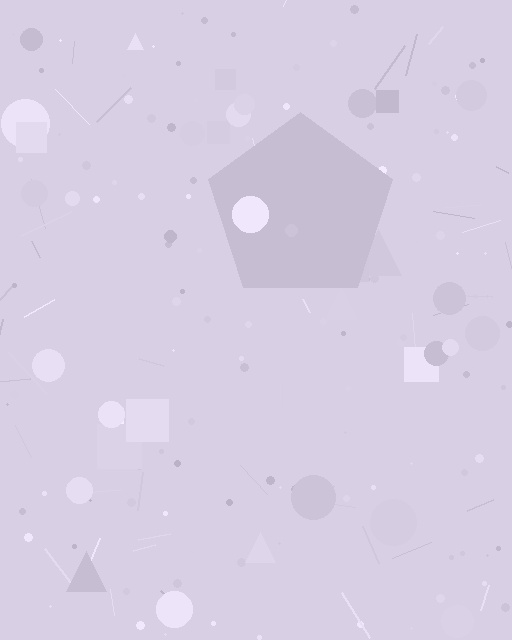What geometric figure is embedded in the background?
A pentagon is embedded in the background.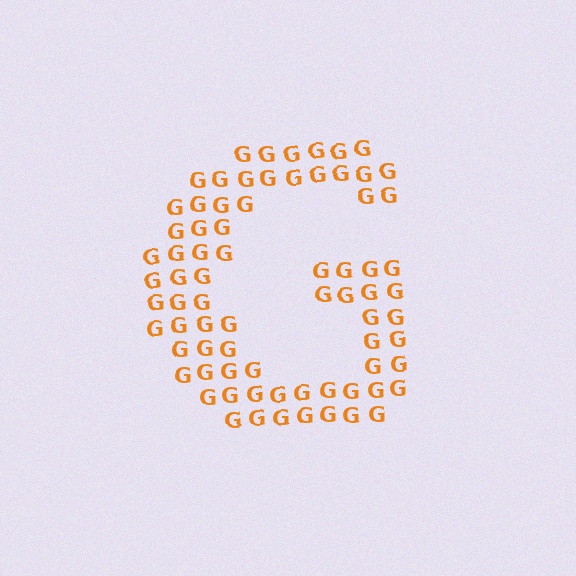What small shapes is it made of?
It is made of small letter G's.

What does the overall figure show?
The overall figure shows the letter G.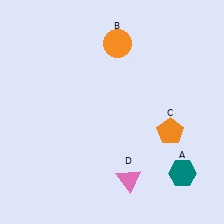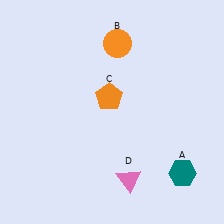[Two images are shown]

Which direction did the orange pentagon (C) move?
The orange pentagon (C) moved left.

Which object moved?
The orange pentagon (C) moved left.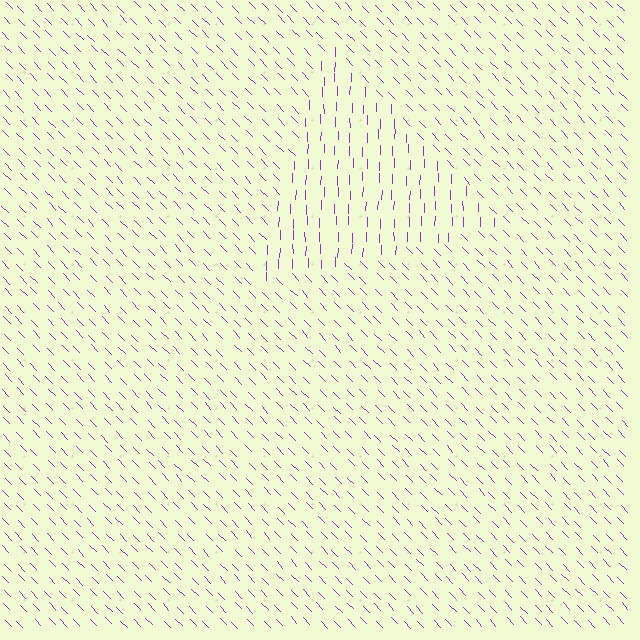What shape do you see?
I see a triangle.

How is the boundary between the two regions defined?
The boundary is defined purely by a change in line orientation (approximately 45 degrees difference). All lines are the same color and thickness.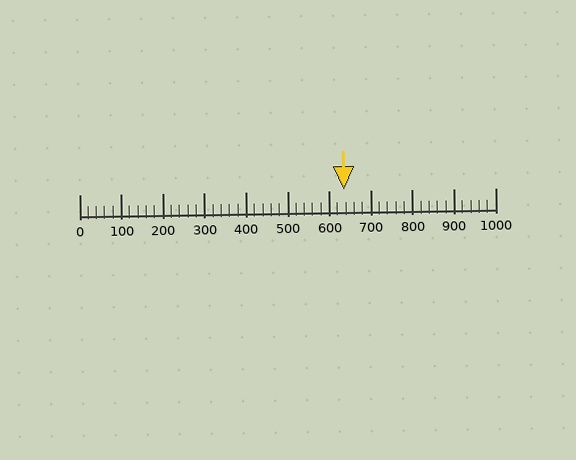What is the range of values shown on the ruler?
The ruler shows values from 0 to 1000.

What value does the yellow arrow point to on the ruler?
The yellow arrow points to approximately 636.